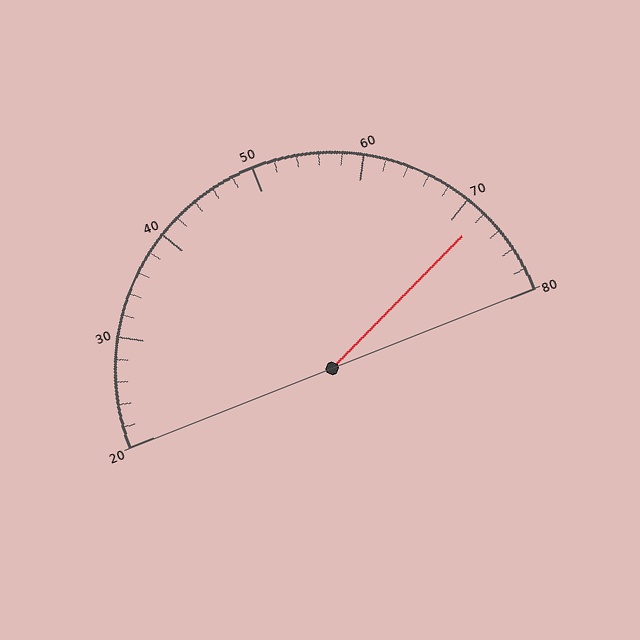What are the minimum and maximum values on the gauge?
The gauge ranges from 20 to 80.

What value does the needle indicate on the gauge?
The needle indicates approximately 72.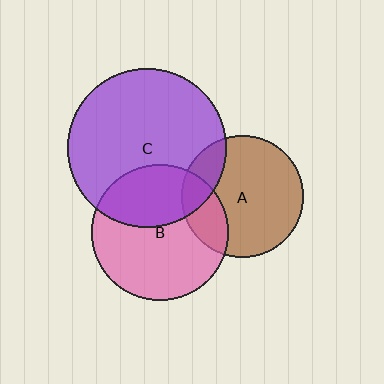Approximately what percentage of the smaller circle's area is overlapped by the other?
Approximately 35%.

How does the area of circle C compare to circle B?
Approximately 1.4 times.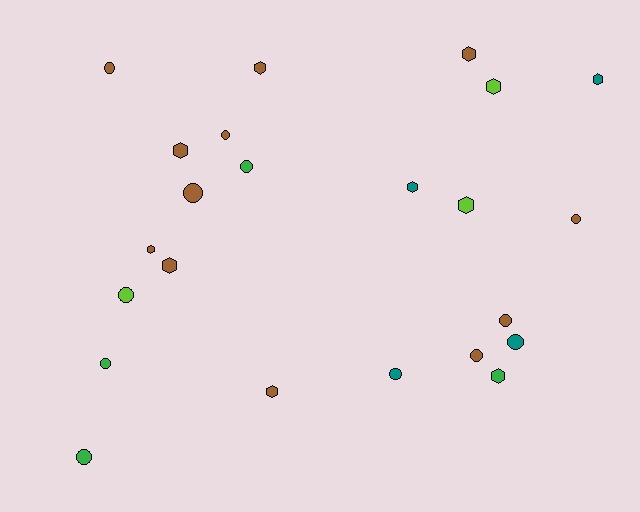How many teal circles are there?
There are 2 teal circles.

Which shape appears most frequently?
Circle, with 12 objects.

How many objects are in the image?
There are 23 objects.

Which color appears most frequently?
Brown, with 12 objects.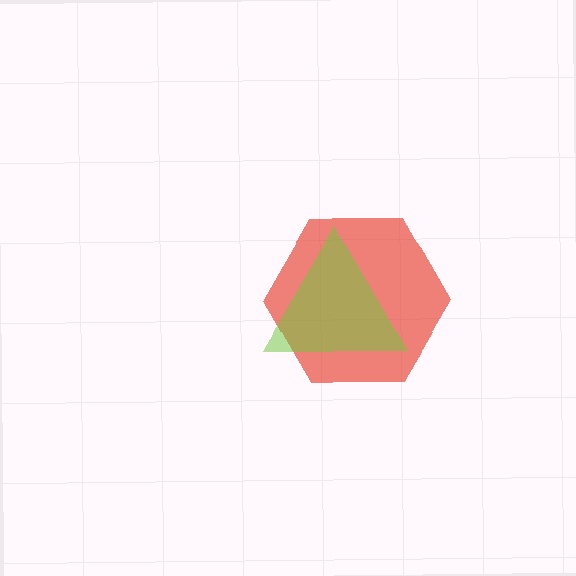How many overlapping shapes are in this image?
There are 2 overlapping shapes in the image.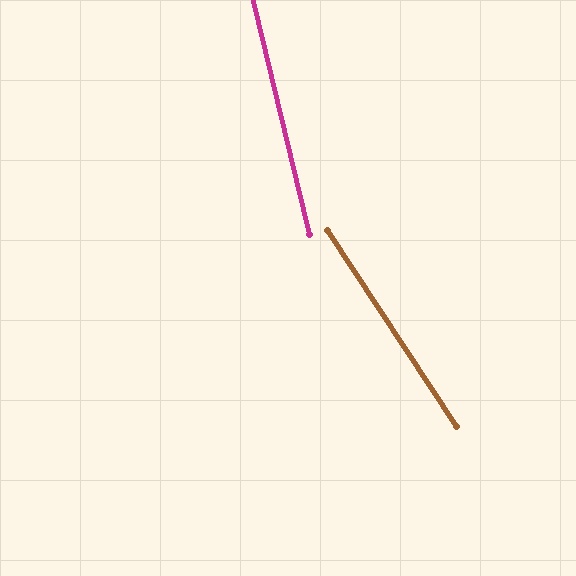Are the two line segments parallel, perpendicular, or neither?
Neither parallel nor perpendicular — they differ by about 20°.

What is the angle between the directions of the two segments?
Approximately 20 degrees.